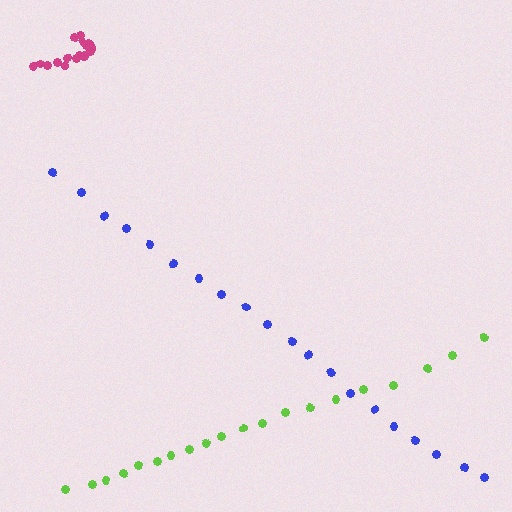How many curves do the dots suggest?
There are 3 distinct paths.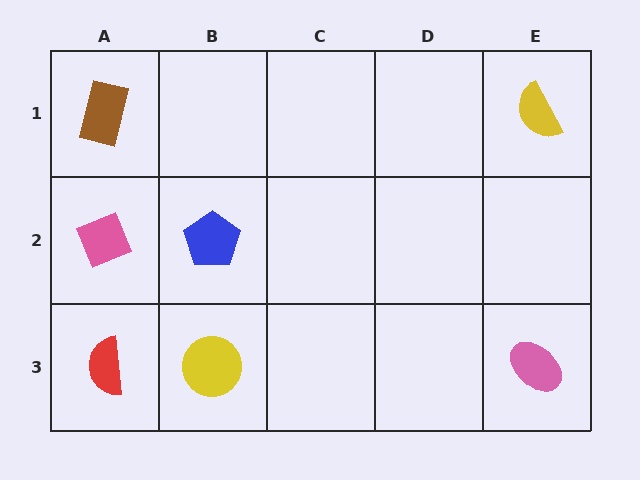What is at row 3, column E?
A pink ellipse.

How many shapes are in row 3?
3 shapes.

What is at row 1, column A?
A brown rectangle.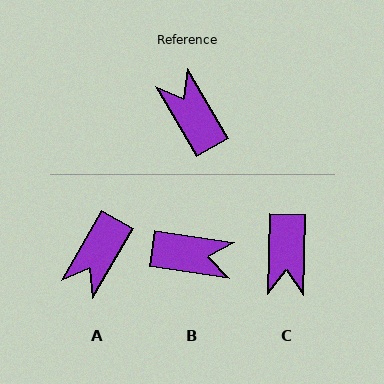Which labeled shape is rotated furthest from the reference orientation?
C, about 148 degrees away.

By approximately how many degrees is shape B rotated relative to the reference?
Approximately 129 degrees clockwise.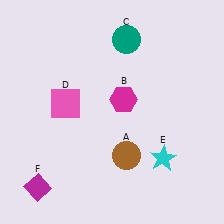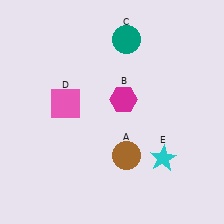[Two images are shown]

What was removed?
The magenta diamond (F) was removed in Image 2.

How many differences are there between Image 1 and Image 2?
There is 1 difference between the two images.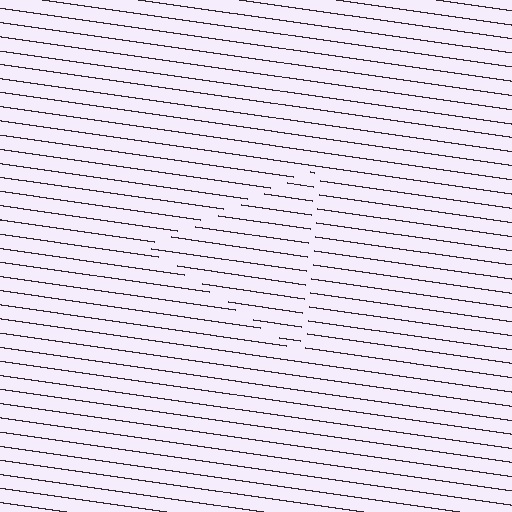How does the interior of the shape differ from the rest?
The interior of the shape contains the same grating, shifted by half a period — the contour is defined by the phase discontinuity where line-ends from the inner and outer gratings abut.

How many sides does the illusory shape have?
3 sides — the line-ends trace a triangle.